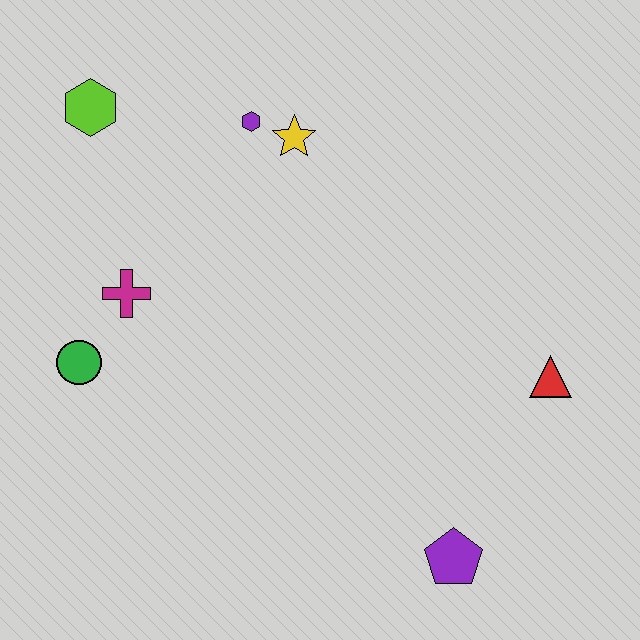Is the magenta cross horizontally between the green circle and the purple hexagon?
Yes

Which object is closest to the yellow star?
The purple hexagon is closest to the yellow star.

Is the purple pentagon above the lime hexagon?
No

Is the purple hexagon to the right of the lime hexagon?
Yes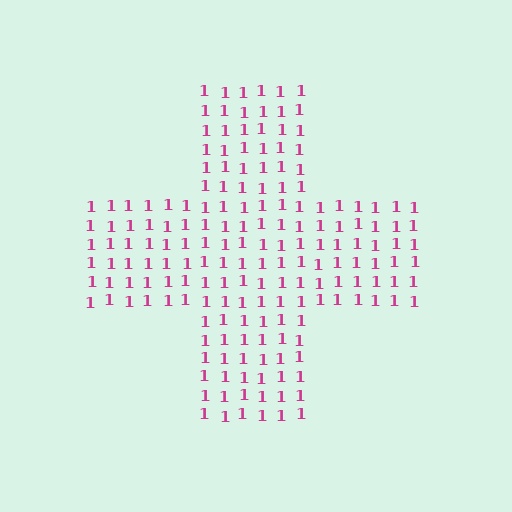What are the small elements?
The small elements are digit 1's.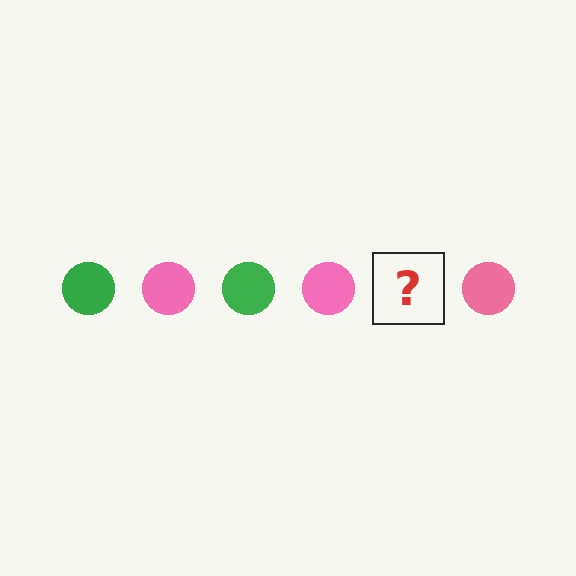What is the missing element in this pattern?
The missing element is a green circle.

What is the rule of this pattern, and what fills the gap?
The rule is that the pattern cycles through green, pink circles. The gap should be filled with a green circle.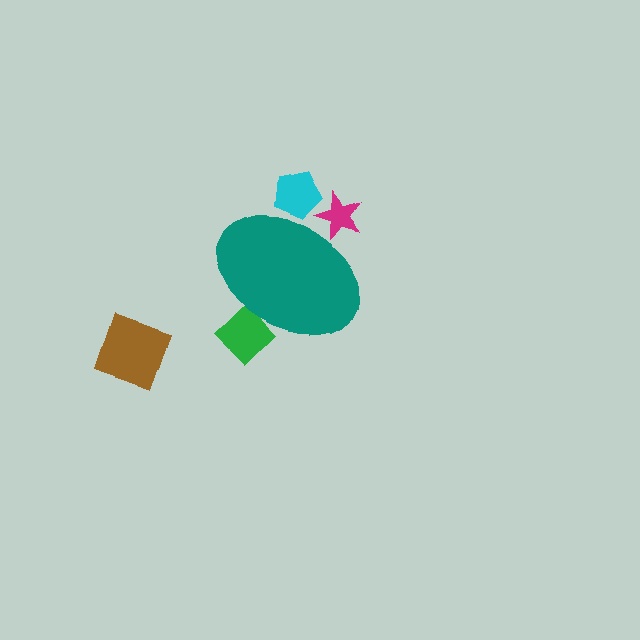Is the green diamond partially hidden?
Yes, the green diamond is partially hidden behind the teal ellipse.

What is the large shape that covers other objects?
A teal ellipse.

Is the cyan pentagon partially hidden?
Yes, the cyan pentagon is partially hidden behind the teal ellipse.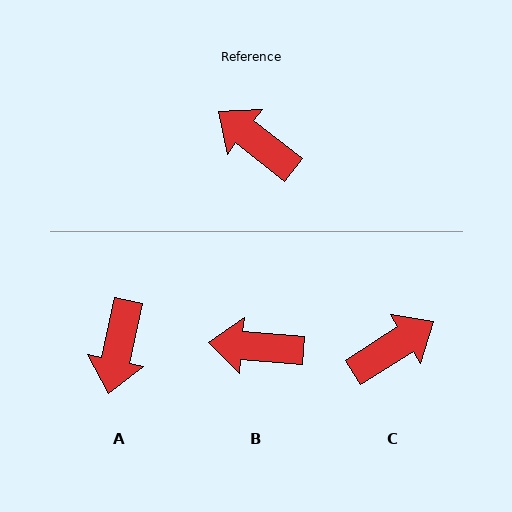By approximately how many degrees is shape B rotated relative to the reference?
Approximately 34 degrees counter-clockwise.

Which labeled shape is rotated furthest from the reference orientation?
A, about 116 degrees away.